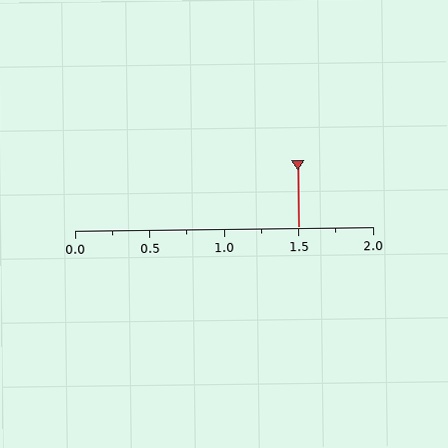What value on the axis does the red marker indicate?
The marker indicates approximately 1.5.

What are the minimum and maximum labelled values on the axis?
The axis runs from 0.0 to 2.0.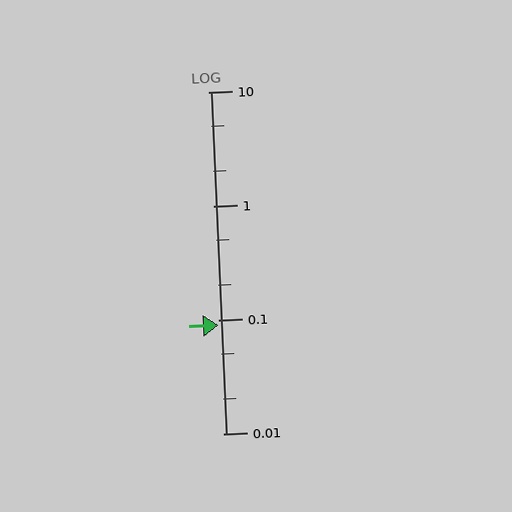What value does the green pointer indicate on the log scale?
The pointer indicates approximately 0.09.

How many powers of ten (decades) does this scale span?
The scale spans 3 decades, from 0.01 to 10.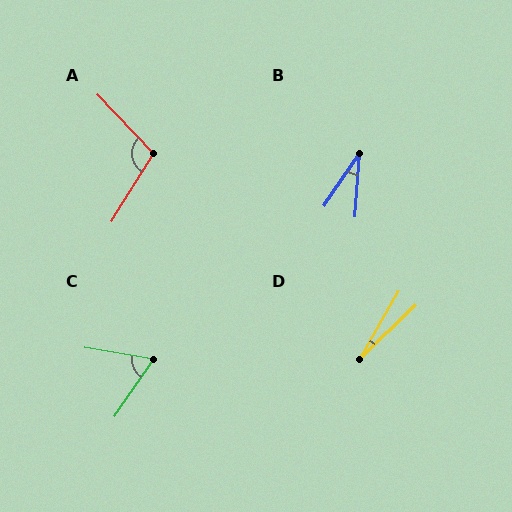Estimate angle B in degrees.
Approximately 30 degrees.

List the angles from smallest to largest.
D (16°), B (30°), C (65°), A (105°).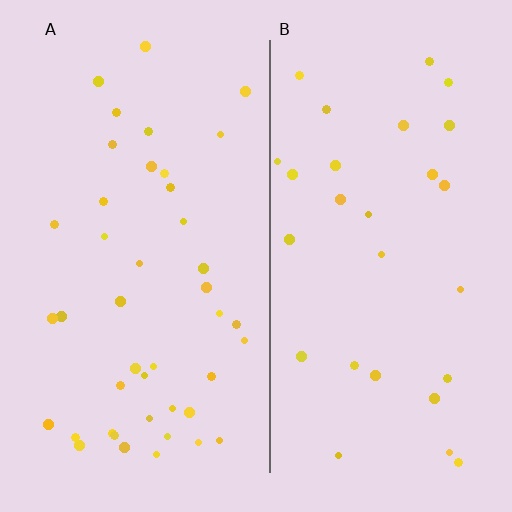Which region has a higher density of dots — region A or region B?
A (the left).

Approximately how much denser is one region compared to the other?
Approximately 1.5× — region A over region B.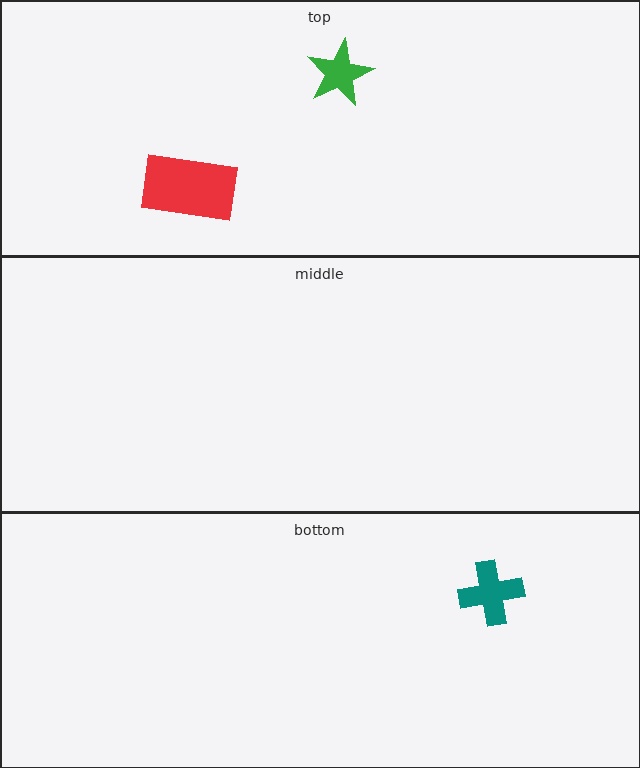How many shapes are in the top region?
2.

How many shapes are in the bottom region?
1.